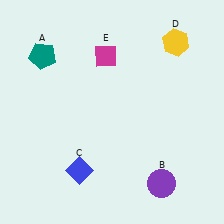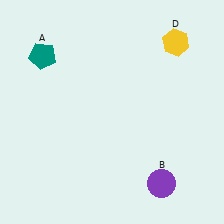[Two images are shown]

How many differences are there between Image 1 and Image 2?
There are 2 differences between the two images.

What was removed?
The magenta diamond (E), the blue diamond (C) were removed in Image 2.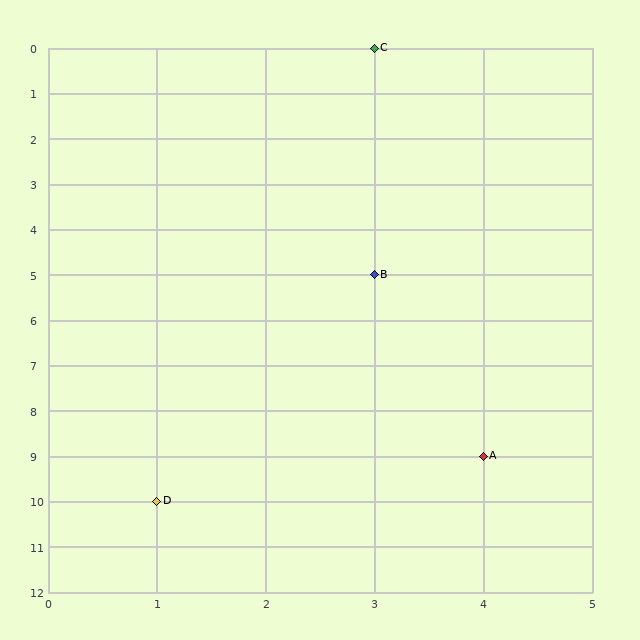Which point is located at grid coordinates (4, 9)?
Point A is at (4, 9).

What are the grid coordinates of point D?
Point D is at grid coordinates (1, 10).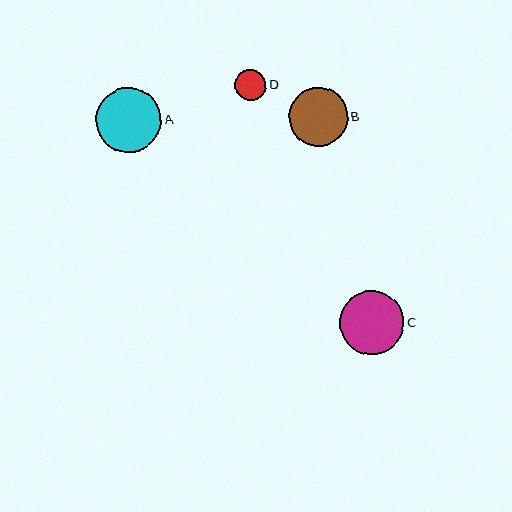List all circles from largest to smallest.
From largest to smallest: A, C, B, D.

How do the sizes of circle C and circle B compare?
Circle C and circle B are approximately the same size.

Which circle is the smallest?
Circle D is the smallest with a size of approximately 31 pixels.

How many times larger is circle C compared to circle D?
Circle C is approximately 2.0 times the size of circle D.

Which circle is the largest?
Circle A is the largest with a size of approximately 65 pixels.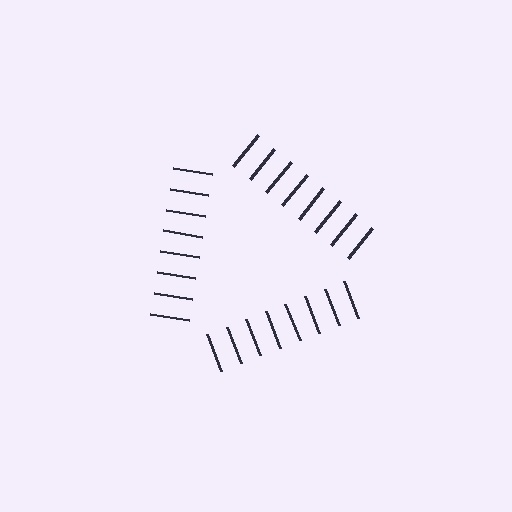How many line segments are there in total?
24 — 8 along each of the 3 edges.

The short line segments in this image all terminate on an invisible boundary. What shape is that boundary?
An illusory triangle — the line segments terminate on its edges but no continuous stroke is drawn.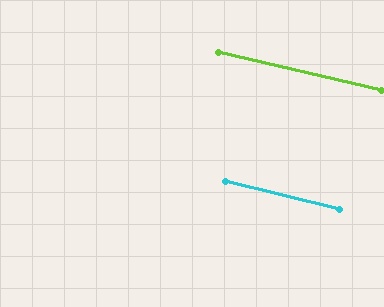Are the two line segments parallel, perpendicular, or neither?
Parallel — their directions differ by only 0.8°.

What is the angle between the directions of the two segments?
Approximately 1 degree.